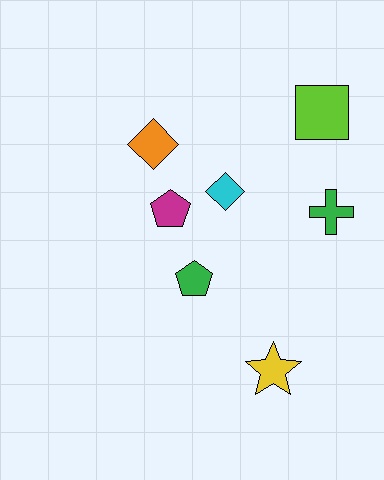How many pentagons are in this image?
There are 2 pentagons.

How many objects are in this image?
There are 7 objects.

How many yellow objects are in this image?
There is 1 yellow object.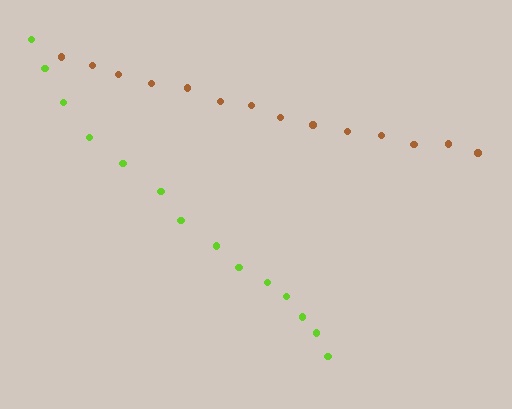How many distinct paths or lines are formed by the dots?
There are 2 distinct paths.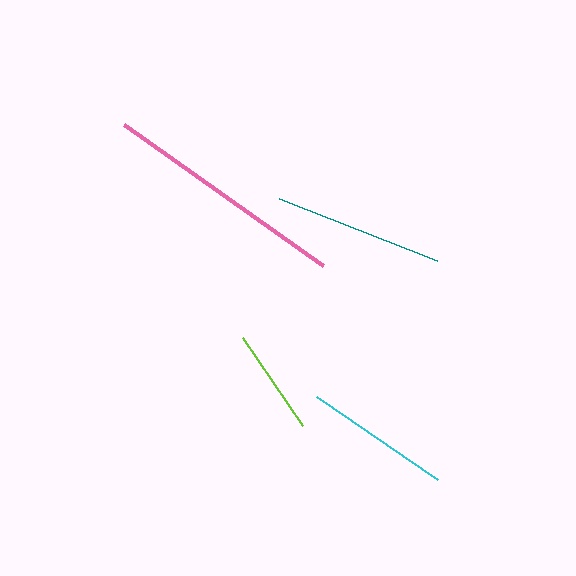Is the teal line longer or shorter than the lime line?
The teal line is longer than the lime line.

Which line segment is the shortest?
The lime line is the shortest at approximately 107 pixels.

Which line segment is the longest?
The pink line is the longest at approximately 243 pixels.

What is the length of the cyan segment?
The cyan segment is approximately 147 pixels long.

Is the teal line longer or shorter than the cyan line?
The teal line is longer than the cyan line.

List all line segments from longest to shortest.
From longest to shortest: pink, teal, cyan, lime.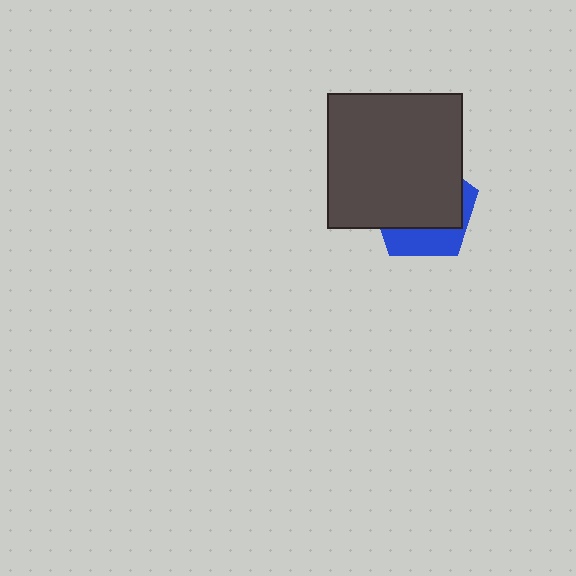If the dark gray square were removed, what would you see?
You would see the complete blue pentagon.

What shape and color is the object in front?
The object in front is a dark gray square.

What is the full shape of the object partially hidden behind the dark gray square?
The partially hidden object is a blue pentagon.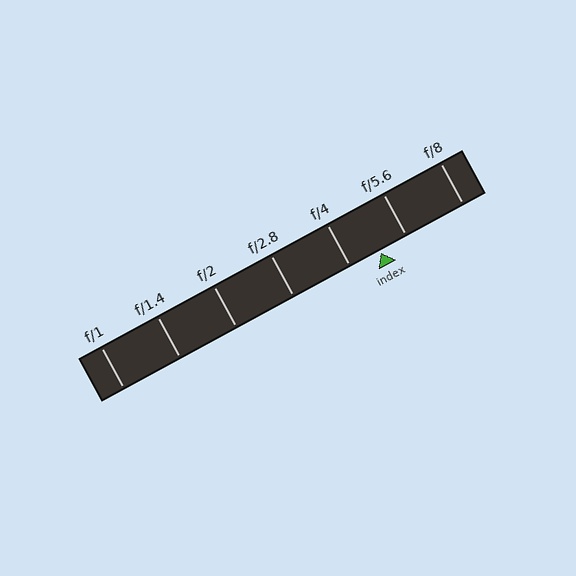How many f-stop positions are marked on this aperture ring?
There are 7 f-stop positions marked.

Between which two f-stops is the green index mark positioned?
The index mark is between f/4 and f/5.6.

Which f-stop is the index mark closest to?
The index mark is closest to f/5.6.